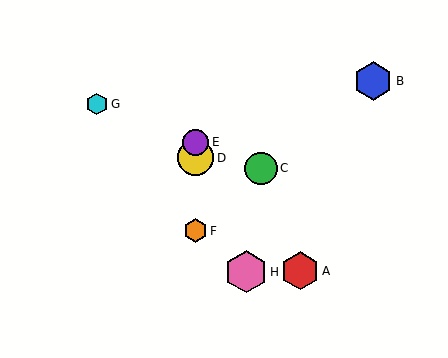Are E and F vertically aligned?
Yes, both are at x≈195.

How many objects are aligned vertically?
3 objects (D, E, F) are aligned vertically.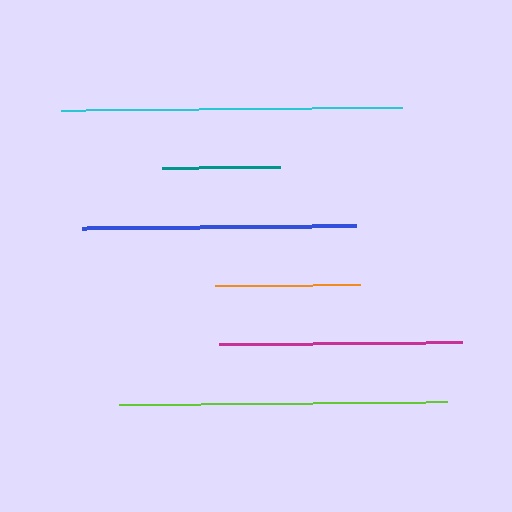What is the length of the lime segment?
The lime segment is approximately 328 pixels long.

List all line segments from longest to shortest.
From longest to shortest: cyan, lime, blue, magenta, orange, teal.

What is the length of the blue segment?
The blue segment is approximately 275 pixels long.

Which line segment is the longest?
The cyan line is the longest at approximately 340 pixels.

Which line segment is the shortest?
The teal line is the shortest at approximately 118 pixels.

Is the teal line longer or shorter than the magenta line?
The magenta line is longer than the teal line.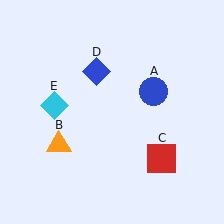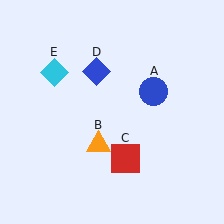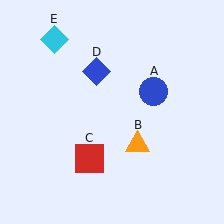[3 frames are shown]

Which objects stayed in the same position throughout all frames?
Blue circle (object A) and blue diamond (object D) remained stationary.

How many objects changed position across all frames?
3 objects changed position: orange triangle (object B), red square (object C), cyan diamond (object E).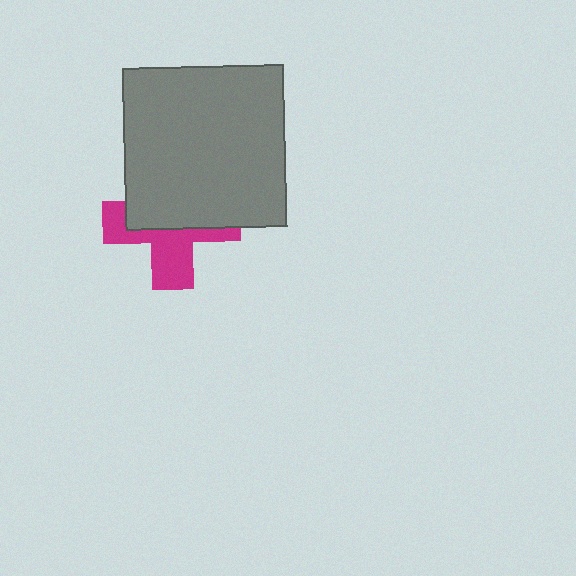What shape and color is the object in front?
The object in front is a gray square.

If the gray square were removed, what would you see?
You would see the complete magenta cross.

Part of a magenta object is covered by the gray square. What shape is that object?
It is a cross.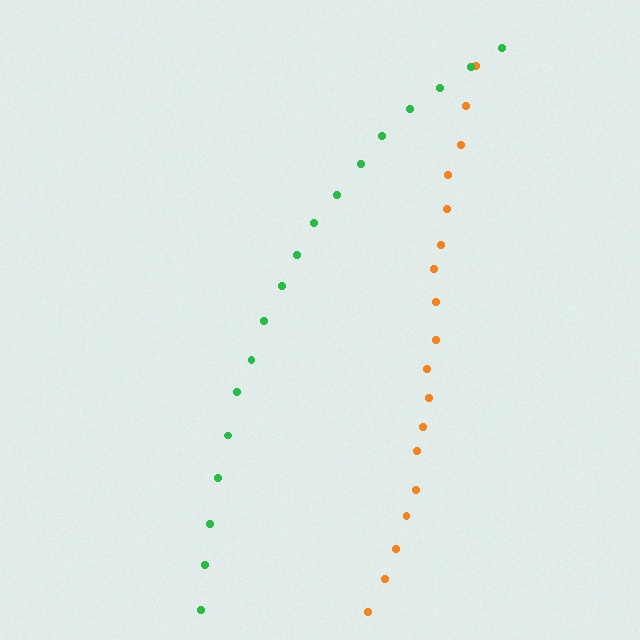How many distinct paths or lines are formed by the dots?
There are 2 distinct paths.